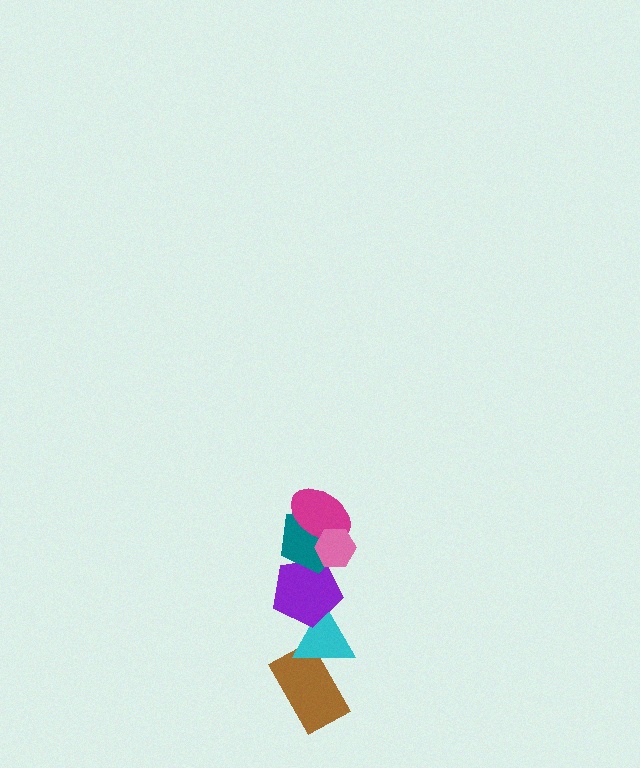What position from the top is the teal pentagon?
The teal pentagon is 3rd from the top.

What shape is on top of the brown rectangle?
The cyan triangle is on top of the brown rectangle.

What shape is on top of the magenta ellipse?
The pink hexagon is on top of the magenta ellipse.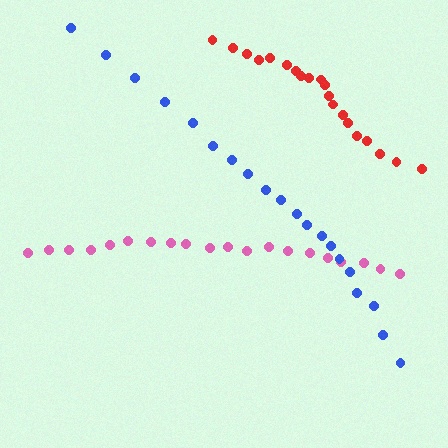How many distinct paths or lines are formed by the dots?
There are 3 distinct paths.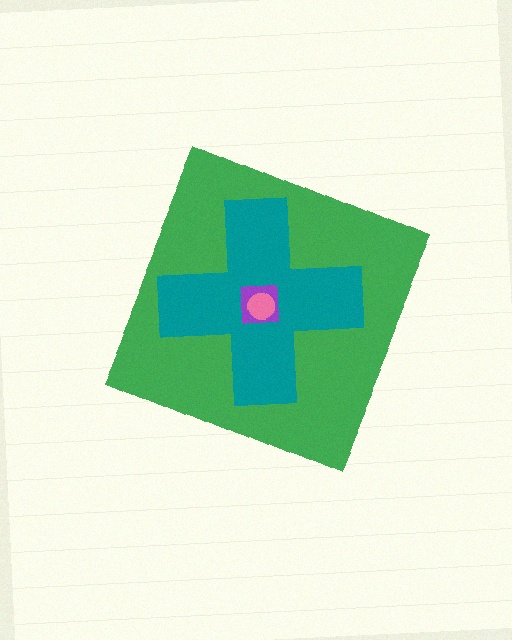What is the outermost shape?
The green diamond.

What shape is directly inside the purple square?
The pink circle.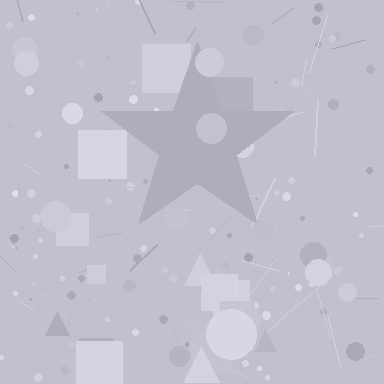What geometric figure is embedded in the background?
A star is embedded in the background.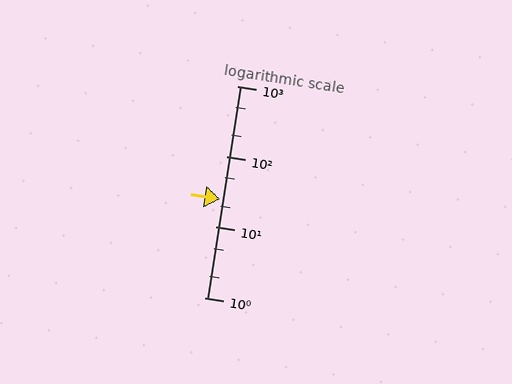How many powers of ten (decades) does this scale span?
The scale spans 3 decades, from 1 to 1000.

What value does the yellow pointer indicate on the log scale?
The pointer indicates approximately 25.